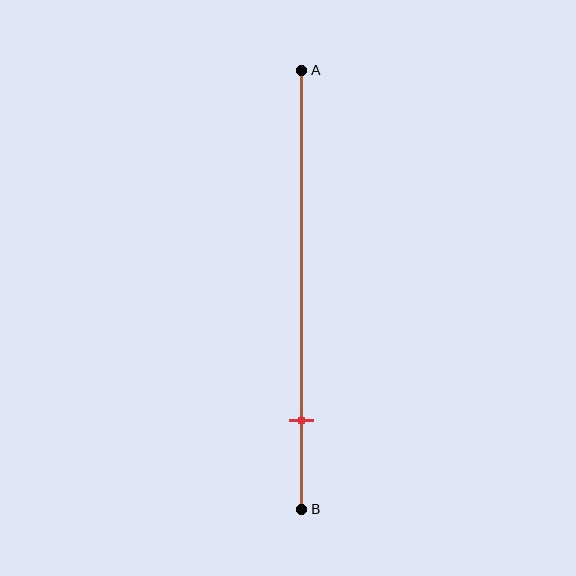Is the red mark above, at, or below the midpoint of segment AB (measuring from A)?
The red mark is below the midpoint of segment AB.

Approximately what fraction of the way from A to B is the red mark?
The red mark is approximately 80% of the way from A to B.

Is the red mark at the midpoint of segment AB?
No, the mark is at about 80% from A, not at the 50% midpoint.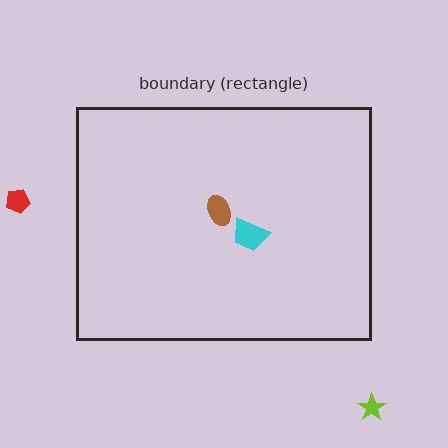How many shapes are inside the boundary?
2 inside, 2 outside.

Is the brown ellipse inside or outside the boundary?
Inside.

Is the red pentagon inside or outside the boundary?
Outside.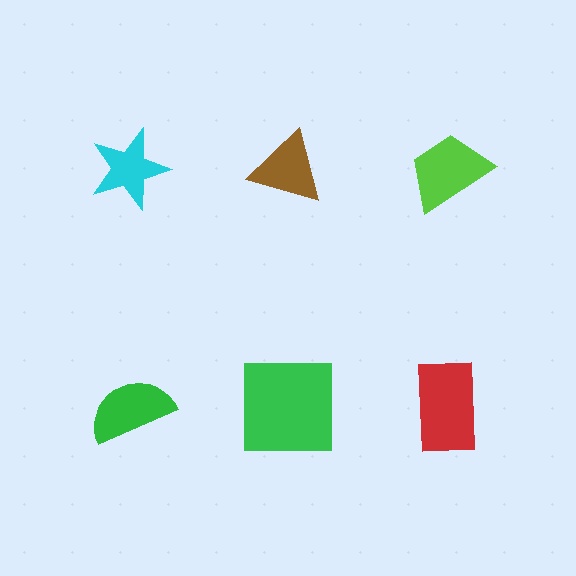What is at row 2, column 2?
A green square.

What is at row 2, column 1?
A green semicircle.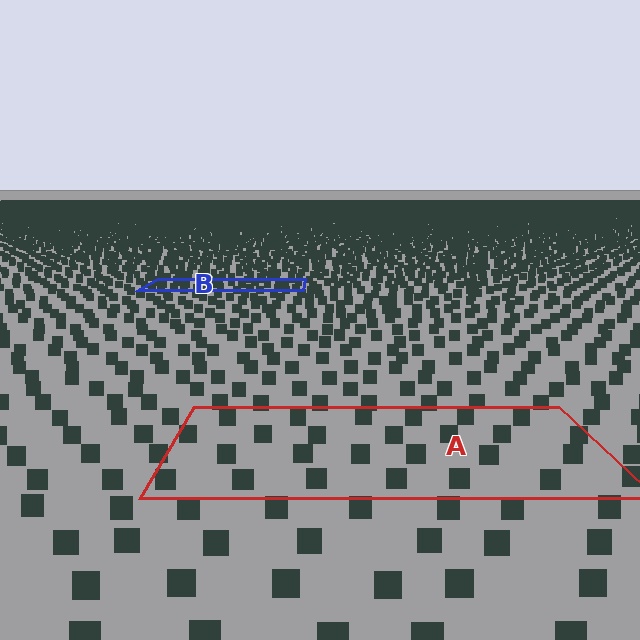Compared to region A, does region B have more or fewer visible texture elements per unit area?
Region B has more texture elements per unit area — they are packed more densely because it is farther away.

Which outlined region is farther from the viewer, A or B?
Region B is farther from the viewer — the texture elements inside it appear smaller and more densely packed.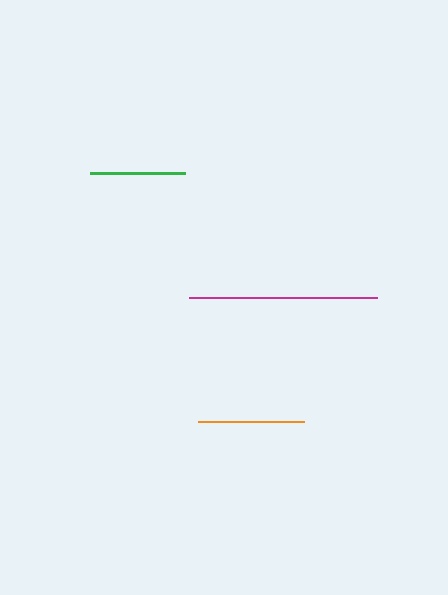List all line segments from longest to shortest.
From longest to shortest: magenta, orange, green.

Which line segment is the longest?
The magenta line is the longest at approximately 188 pixels.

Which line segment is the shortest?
The green line is the shortest at approximately 95 pixels.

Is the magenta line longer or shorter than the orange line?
The magenta line is longer than the orange line.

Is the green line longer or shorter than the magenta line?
The magenta line is longer than the green line.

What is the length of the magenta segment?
The magenta segment is approximately 188 pixels long.